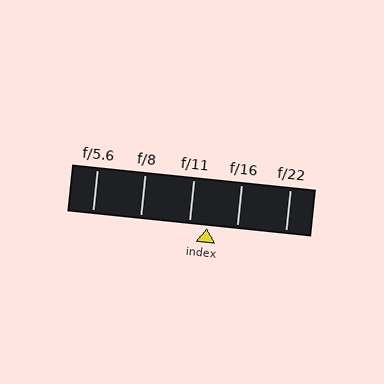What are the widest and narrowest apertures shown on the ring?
The widest aperture shown is f/5.6 and the narrowest is f/22.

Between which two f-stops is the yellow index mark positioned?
The index mark is between f/11 and f/16.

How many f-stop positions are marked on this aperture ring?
There are 5 f-stop positions marked.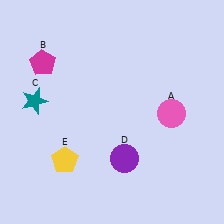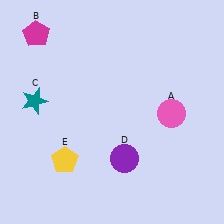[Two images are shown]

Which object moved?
The magenta pentagon (B) moved up.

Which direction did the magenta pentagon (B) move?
The magenta pentagon (B) moved up.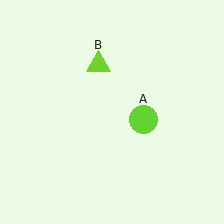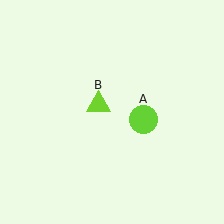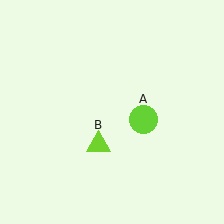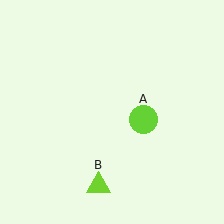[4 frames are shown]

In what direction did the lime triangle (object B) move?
The lime triangle (object B) moved down.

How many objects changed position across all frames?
1 object changed position: lime triangle (object B).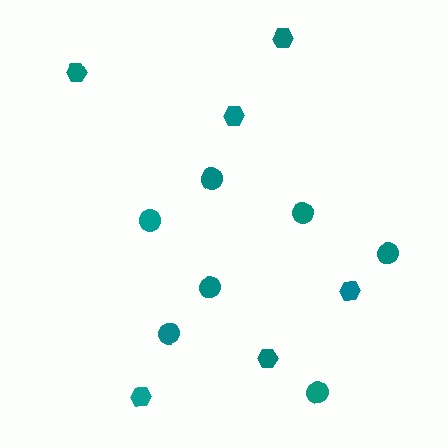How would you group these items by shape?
There are 2 groups: one group of circles (7) and one group of hexagons (6).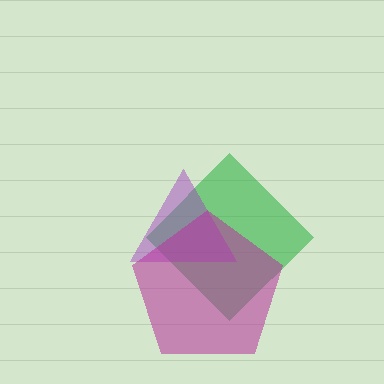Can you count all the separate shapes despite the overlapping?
Yes, there are 3 separate shapes.